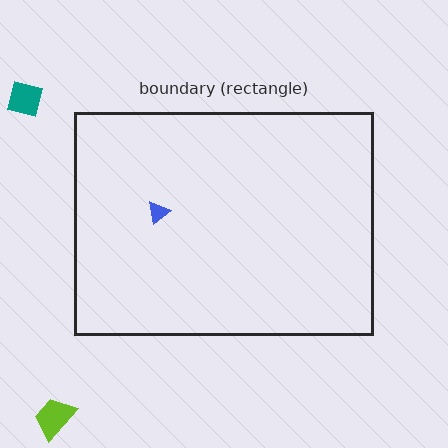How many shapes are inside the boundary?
1 inside, 2 outside.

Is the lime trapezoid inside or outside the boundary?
Outside.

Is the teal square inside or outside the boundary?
Outside.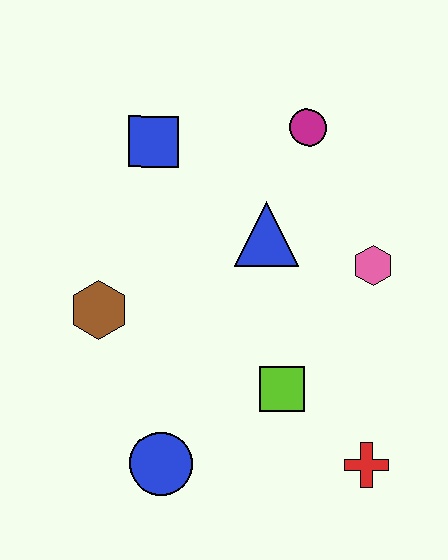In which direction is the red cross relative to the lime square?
The red cross is to the right of the lime square.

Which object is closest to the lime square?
The red cross is closest to the lime square.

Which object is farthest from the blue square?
The red cross is farthest from the blue square.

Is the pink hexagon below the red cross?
No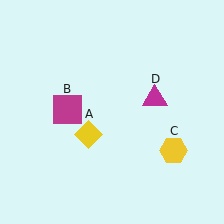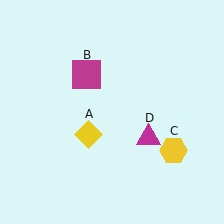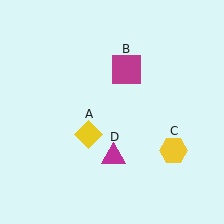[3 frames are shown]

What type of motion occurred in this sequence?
The magenta square (object B), magenta triangle (object D) rotated clockwise around the center of the scene.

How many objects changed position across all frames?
2 objects changed position: magenta square (object B), magenta triangle (object D).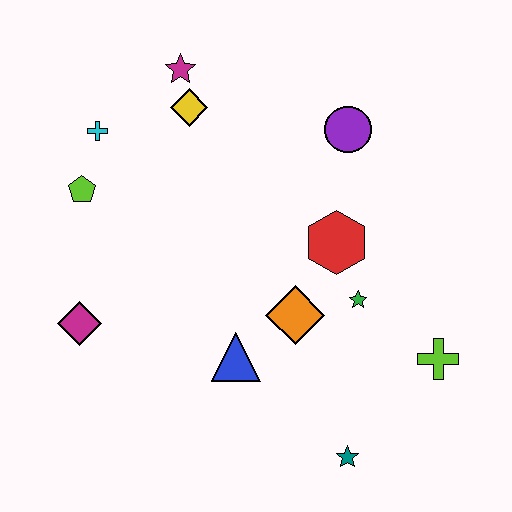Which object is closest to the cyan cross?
The lime pentagon is closest to the cyan cross.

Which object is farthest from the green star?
The cyan cross is farthest from the green star.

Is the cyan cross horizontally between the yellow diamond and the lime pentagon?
Yes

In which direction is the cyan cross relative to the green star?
The cyan cross is to the left of the green star.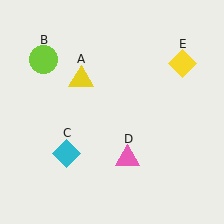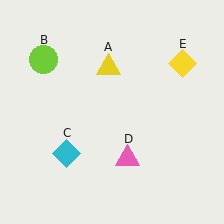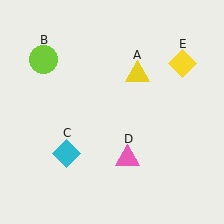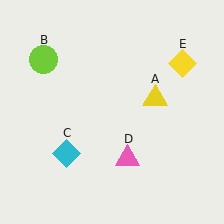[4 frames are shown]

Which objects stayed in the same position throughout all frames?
Lime circle (object B) and cyan diamond (object C) and pink triangle (object D) and yellow diamond (object E) remained stationary.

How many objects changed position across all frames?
1 object changed position: yellow triangle (object A).